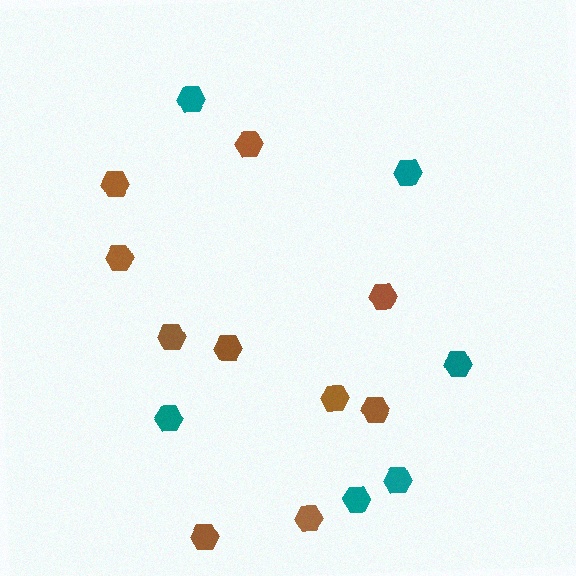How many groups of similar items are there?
There are 2 groups: one group of teal hexagons (6) and one group of brown hexagons (10).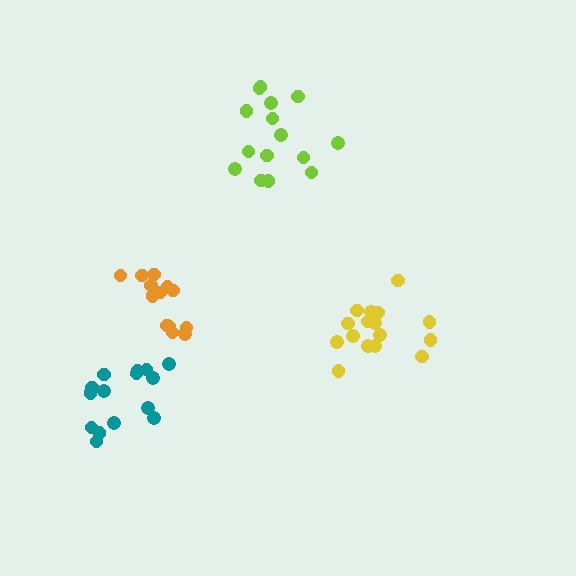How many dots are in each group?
Group 1: 15 dots, Group 2: 16 dots, Group 3: 15 dots, Group 4: 15 dots (61 total).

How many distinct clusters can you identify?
There are 4 distinct clusters.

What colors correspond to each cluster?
The clusters are colored: orange, yellow, lime, teal.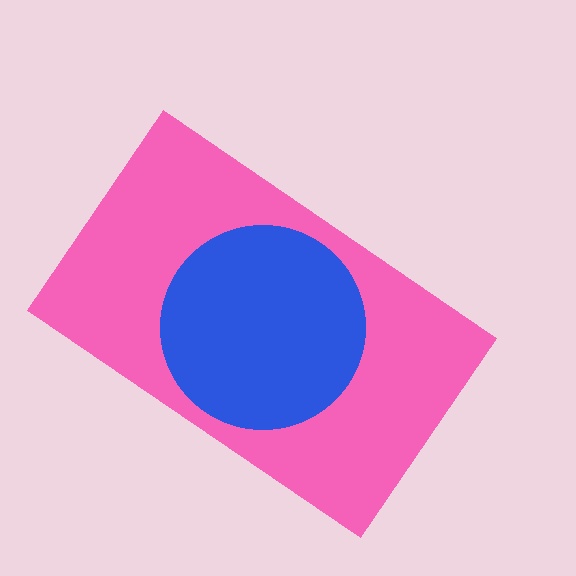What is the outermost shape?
The pink rectangle.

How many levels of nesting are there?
2.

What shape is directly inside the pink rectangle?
The blue circle.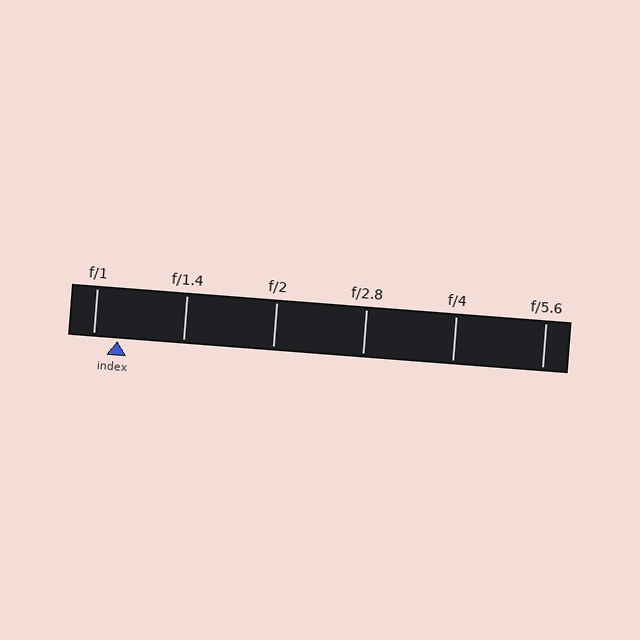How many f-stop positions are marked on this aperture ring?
There are 6 f-stop positions marked.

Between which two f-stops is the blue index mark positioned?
The index mark is between f/1 and f/1.4.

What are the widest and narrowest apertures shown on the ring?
The widest aperture shown is f/1 and the narrowest is f/5.6.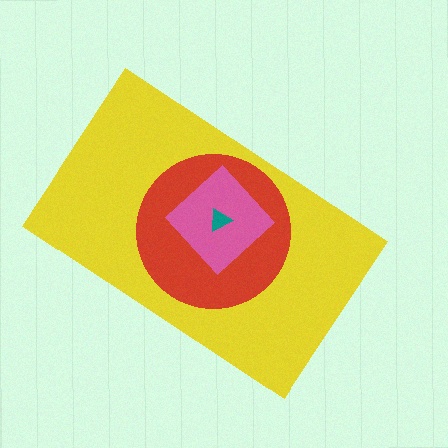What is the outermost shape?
The yellow rectangle.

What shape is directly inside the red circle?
The pink diamond.